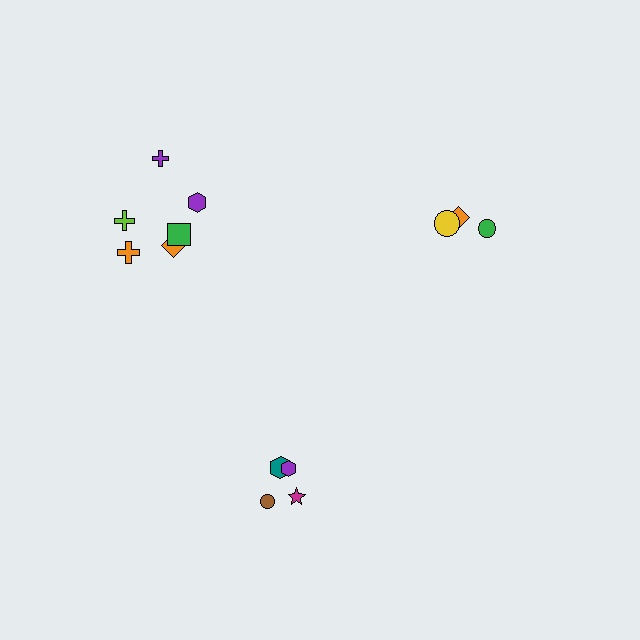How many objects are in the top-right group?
There are 3 objects.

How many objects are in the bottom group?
There are 4 objects.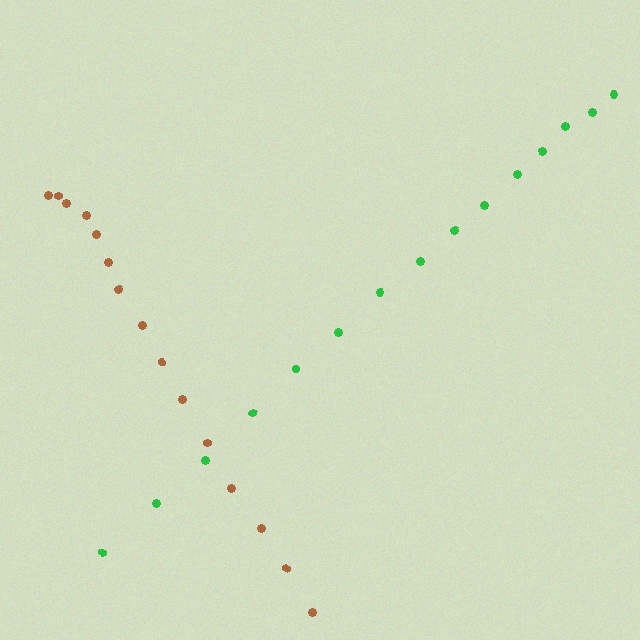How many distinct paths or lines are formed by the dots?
There are 2 distinct paths.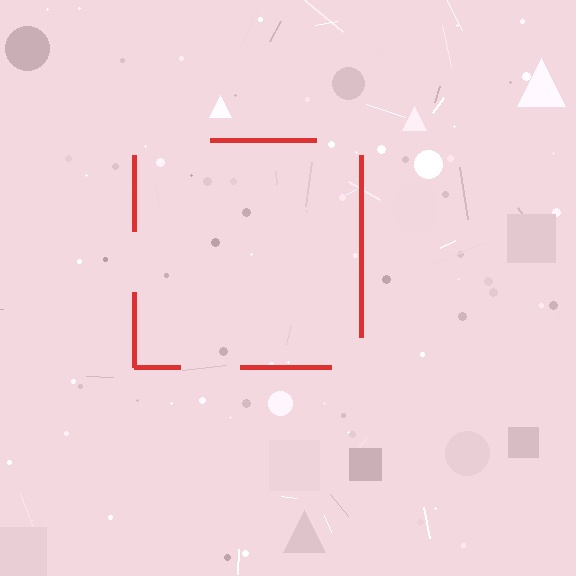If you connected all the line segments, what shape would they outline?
They would outline a square.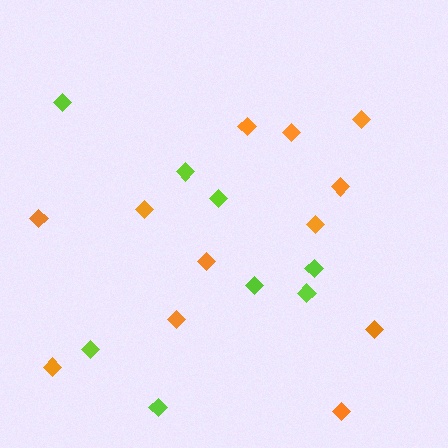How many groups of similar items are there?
There are 2 groups: one group of lime diamonds (8) and one group of orange diamonds (12).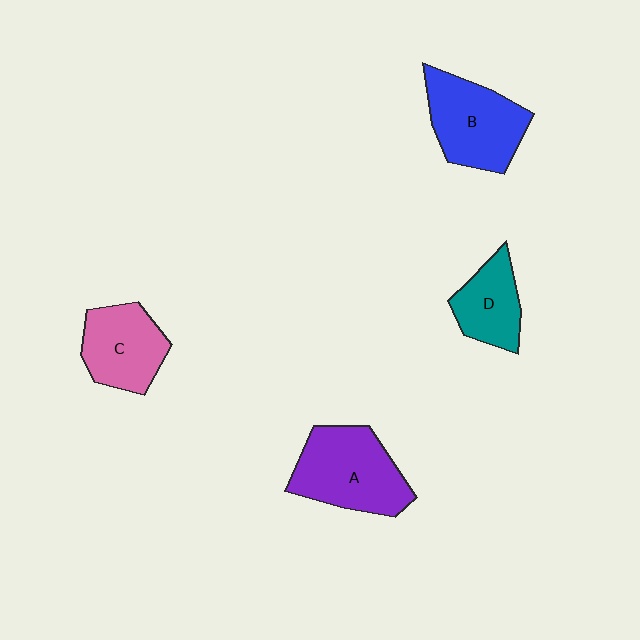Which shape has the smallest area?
Shape D (teal).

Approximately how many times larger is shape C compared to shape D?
Approximately 1.3 times.